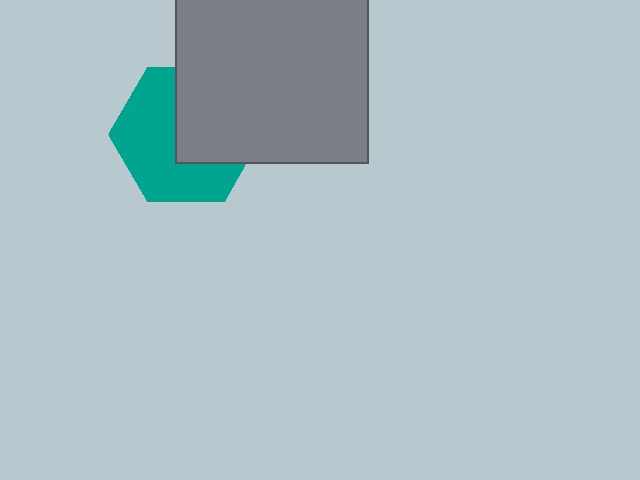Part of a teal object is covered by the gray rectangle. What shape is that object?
It is a hexagon.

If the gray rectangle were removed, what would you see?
You would see the complete teal hexagon.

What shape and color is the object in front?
The object in front is a gray rectangle.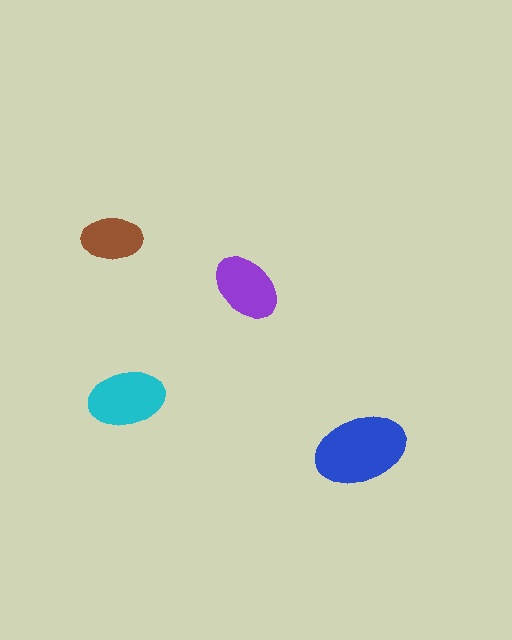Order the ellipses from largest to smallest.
the blue one, the cyan one, the purple one, the brown one.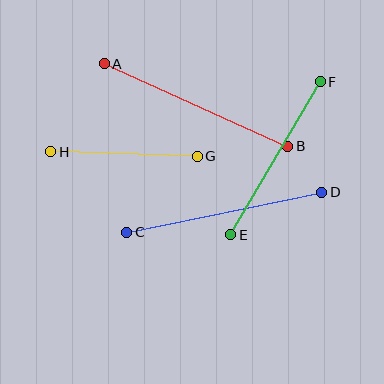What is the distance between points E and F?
The distance is approximately 178 pixels.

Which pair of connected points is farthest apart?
Points A and B are farthest apart.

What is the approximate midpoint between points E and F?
The midpoint is at approximately (275, 158) pixels.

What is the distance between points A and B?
The distance is approximately 201 pixels.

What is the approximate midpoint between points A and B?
The midpoint is at approximately (196, 105) pixels.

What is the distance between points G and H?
The distance is approximately 147 pixels.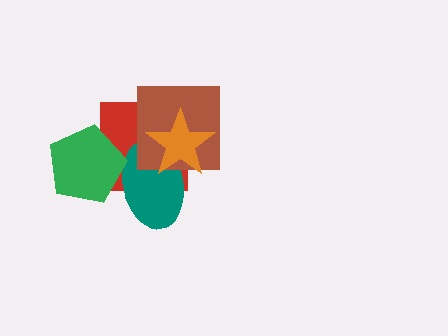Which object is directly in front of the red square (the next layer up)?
The teal ellipse is directly in front of the red square.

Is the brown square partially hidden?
Yes, it is partially covered by another shape.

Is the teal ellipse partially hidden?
Yes, it is partially covered by another shape.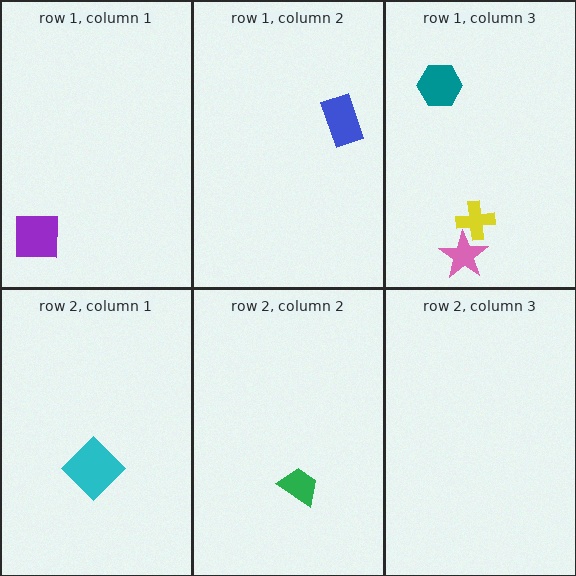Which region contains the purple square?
The row 1, column 1 region.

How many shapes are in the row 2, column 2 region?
1.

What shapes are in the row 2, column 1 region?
The cyan diamond.